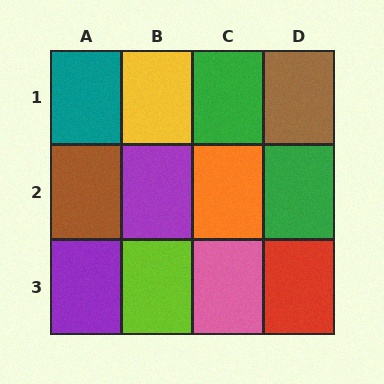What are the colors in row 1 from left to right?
Teal, yellow, green, brown.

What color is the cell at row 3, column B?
Lime.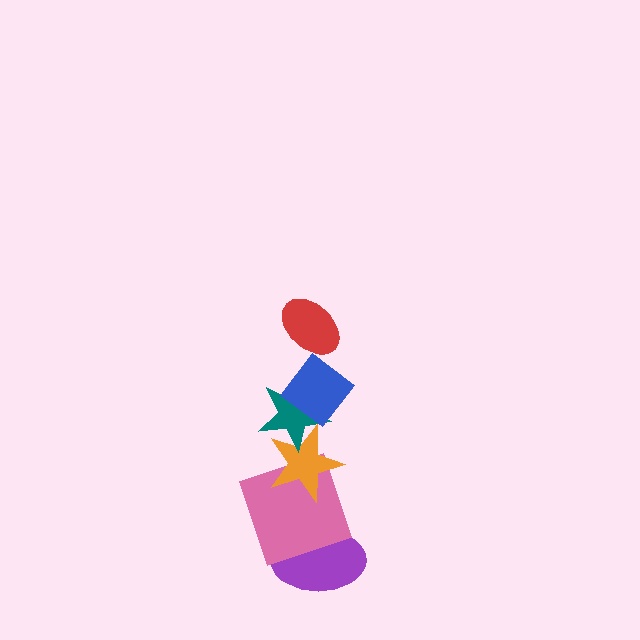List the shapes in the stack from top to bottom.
From top to bottom: the red ellipse, the blue diamond, the teal star, the orange star, the pink square, the purple ellipse.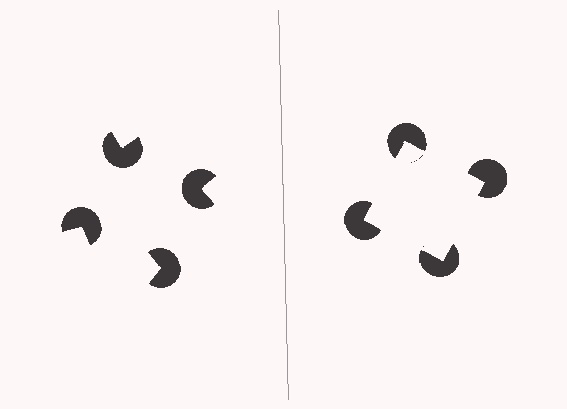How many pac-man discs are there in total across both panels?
8 — 4 on each side.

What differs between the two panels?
The pac-man discs are positioned identically on both sides; only the wedge orientations differ. On the right they align to a square; on the left they are misaligned.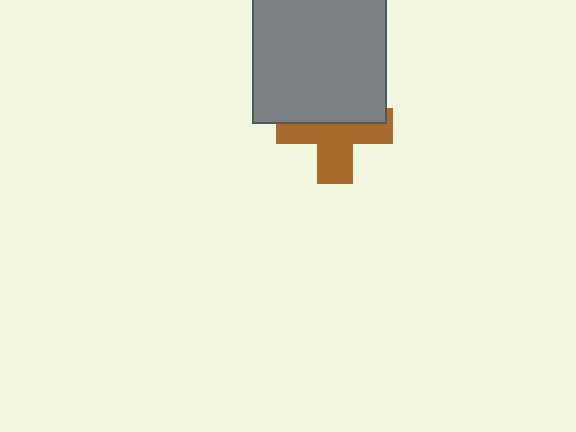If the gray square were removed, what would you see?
You would see the complete brown cross.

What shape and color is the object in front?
The object in front is a gray square.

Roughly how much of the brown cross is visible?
About half of it is visible (roughly 55%).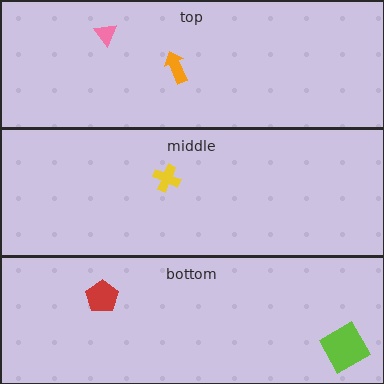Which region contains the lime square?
The bottom region.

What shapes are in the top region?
The orange arrow, the pink triangle.